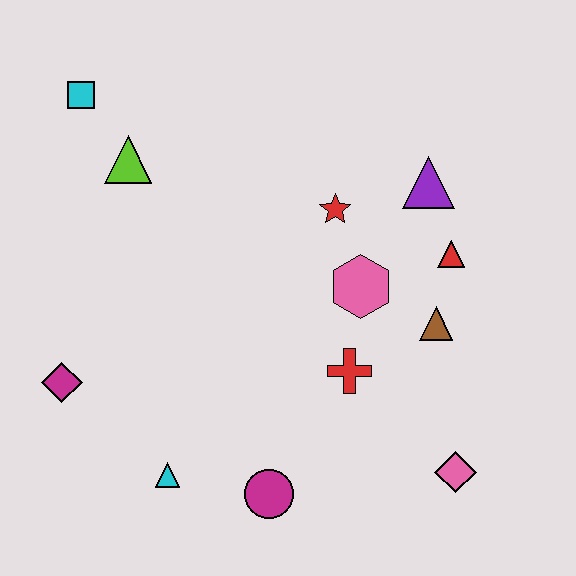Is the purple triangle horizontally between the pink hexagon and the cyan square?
No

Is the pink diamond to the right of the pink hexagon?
Yes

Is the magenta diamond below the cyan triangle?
No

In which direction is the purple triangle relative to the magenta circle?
The purple triangle is above the magenta circle.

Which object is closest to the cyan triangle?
The magenta circle is closest to the cyan triangle.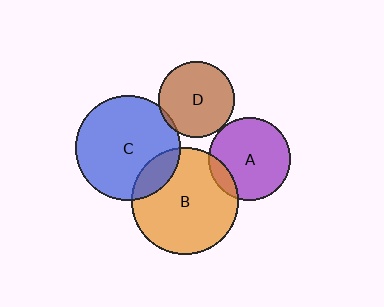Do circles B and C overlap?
Yes.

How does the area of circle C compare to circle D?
Approximately 1.9 times.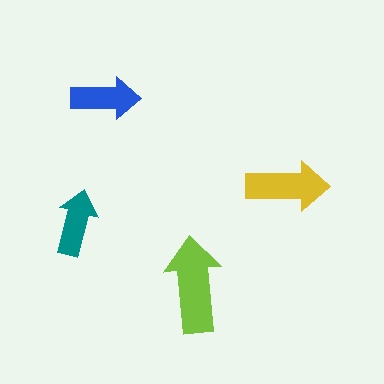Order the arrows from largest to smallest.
the lime one, the yellow one, the blue one, the teal one.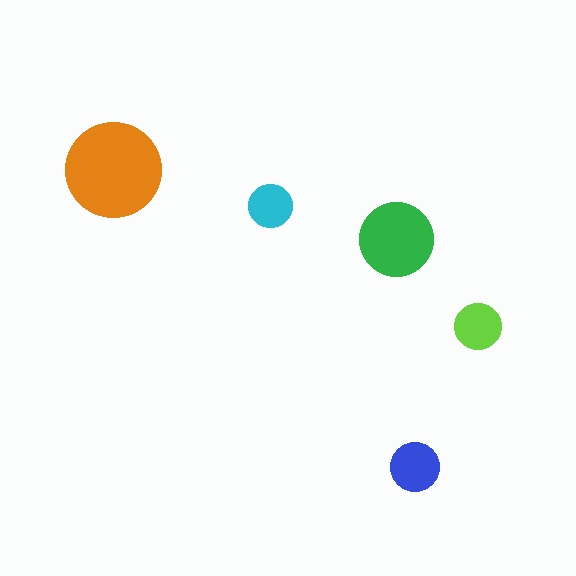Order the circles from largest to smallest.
the orange one, the green one, the blue one, the lime one, the cyan one.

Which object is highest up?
The orange circle is topmost.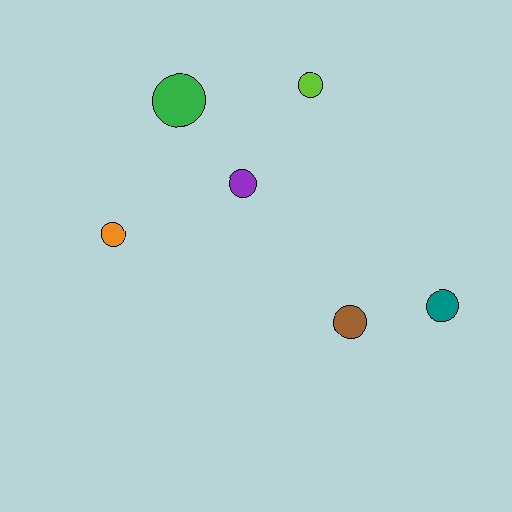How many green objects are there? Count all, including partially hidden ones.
There is 1 green object.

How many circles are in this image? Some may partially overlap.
There are 6 circles.